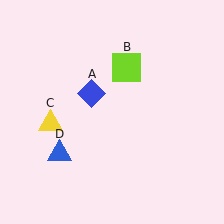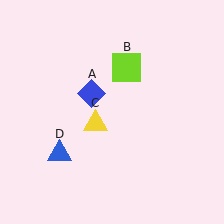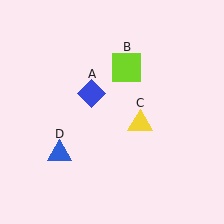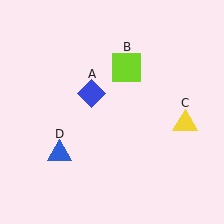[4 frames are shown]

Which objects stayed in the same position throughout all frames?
Blue diamond (object A) and lime square (object B) and blue triangle (object D) remained stationary.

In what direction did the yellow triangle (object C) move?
The yellow triangle (object C) moved right.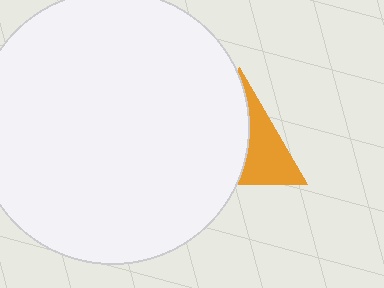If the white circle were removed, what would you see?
You would see the complete orange triangle.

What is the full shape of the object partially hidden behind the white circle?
The partially hidden object is an orange triangle.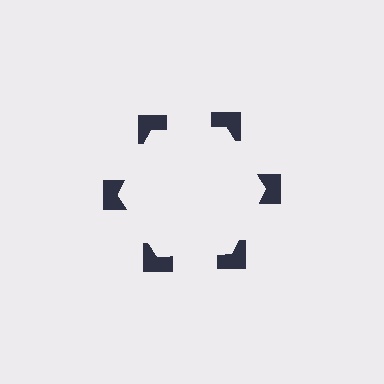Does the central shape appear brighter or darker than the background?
It typically appears slightly brighter than the background, even though no actual brightness change is drawn.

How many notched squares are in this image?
There are 6 — one at each vertex of the illusory hexagon.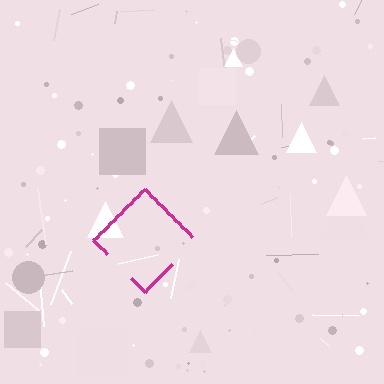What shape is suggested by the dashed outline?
The dashed outline suggests a diamond.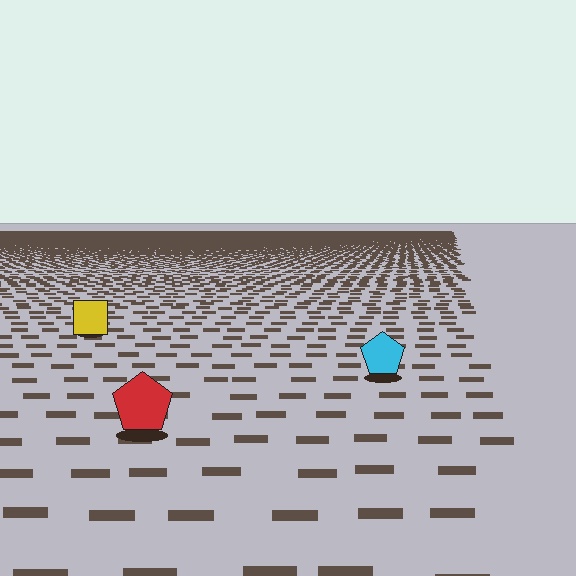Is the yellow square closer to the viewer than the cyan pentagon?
No. The cyan pentagon is closer — you can tell from the texture gradient: the ground texture is coarser near it.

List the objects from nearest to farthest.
From nearest to farthest: the red pentagon, the cyan pentagon, the yellow square.